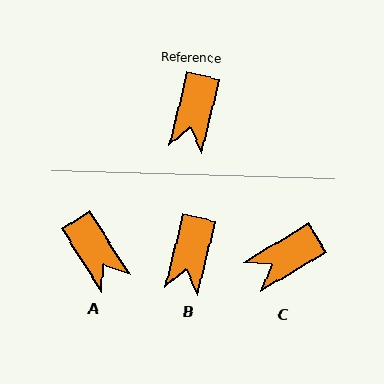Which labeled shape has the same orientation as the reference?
B.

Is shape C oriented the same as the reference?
No, it is off by about 46 degrees.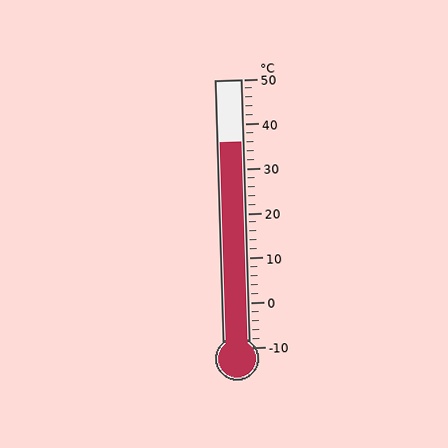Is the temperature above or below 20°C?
The temperature is above 20°C.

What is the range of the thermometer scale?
The thermometer scale ranges from -10°C to 50°C.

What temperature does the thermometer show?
The thermometer shows approximately 36°C.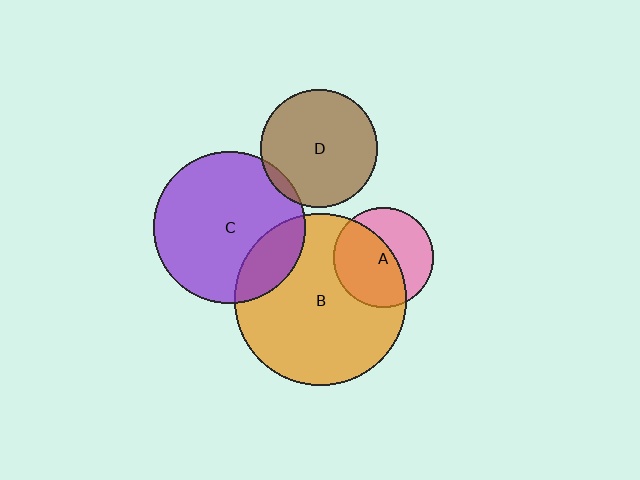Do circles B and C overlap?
Yes.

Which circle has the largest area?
Circle B (orange).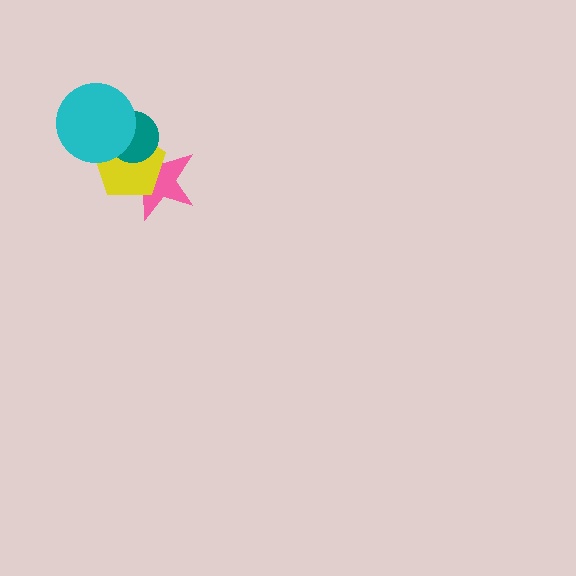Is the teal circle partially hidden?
Yes, it is partially covered by another shape.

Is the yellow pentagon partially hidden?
Yes, it is partially covered by another shape.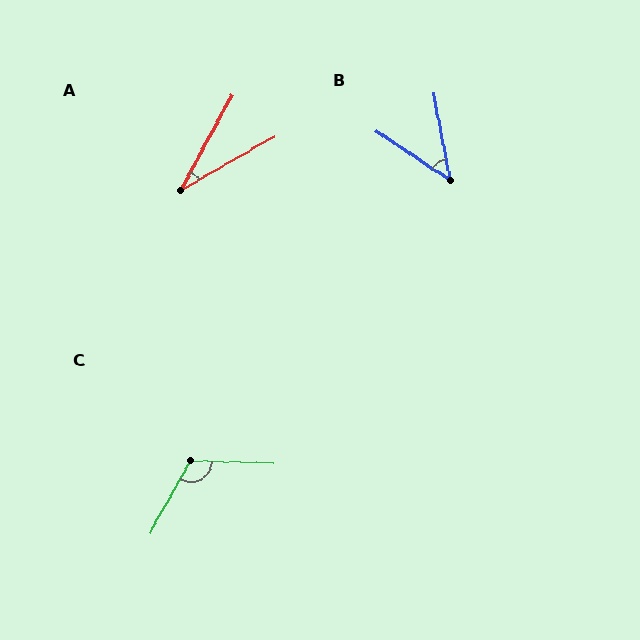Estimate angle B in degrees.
Approximately 45 degrees.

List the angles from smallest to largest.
A (32°), B (45°), C (117°).